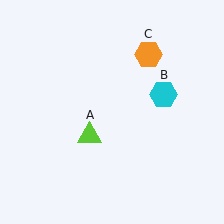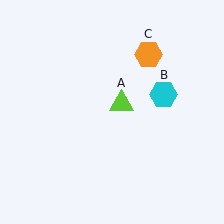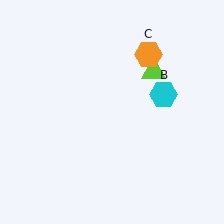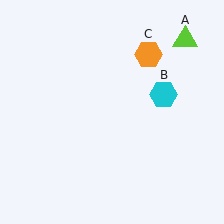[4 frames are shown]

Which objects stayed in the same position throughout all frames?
Cyan hexagon (object B) and orange hexagon (object C) remained stationary.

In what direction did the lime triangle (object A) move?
The lime triangle (object A) moved up and to the right.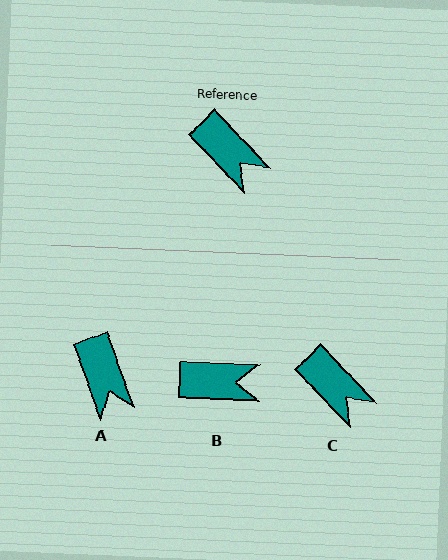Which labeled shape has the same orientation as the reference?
C.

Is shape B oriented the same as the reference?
No, it is off by about 45 degrees.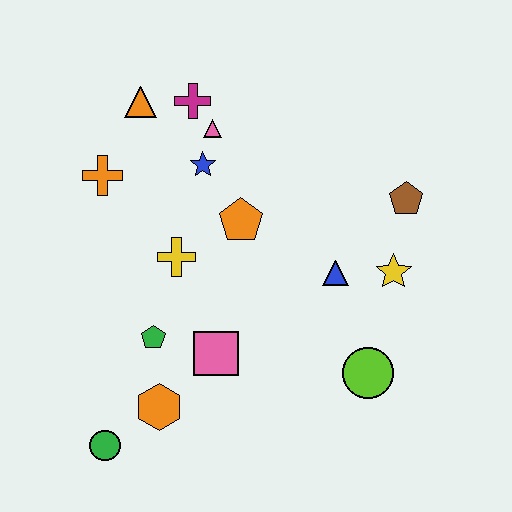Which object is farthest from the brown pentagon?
The green circle is farthest from the brown pentagon.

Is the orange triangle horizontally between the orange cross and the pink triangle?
Yes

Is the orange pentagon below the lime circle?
No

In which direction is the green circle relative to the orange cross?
The green circle is below the orange cross.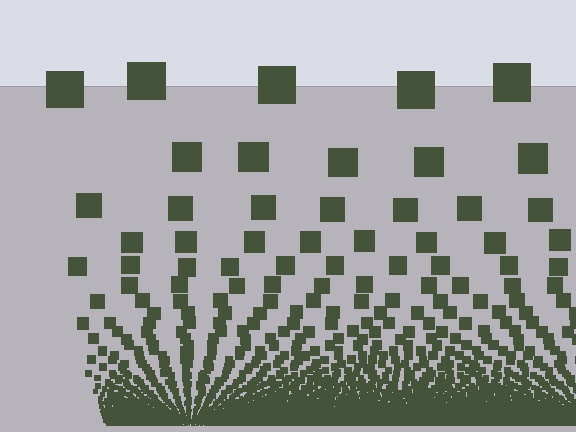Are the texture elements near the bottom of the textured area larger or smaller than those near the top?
Smaller. The gradient is inverted — elements near the bottom are smaller and denser.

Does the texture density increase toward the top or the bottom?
Density increases toward the bottom.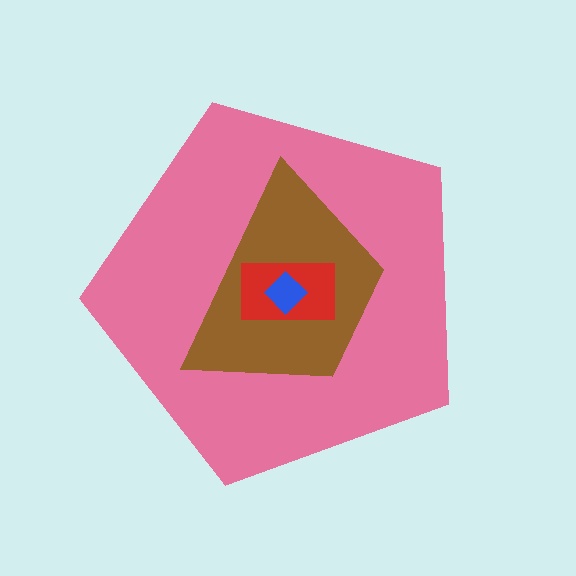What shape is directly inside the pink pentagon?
The brown trapezoid.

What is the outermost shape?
The pink pentagon.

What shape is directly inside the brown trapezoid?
The red rectangle.